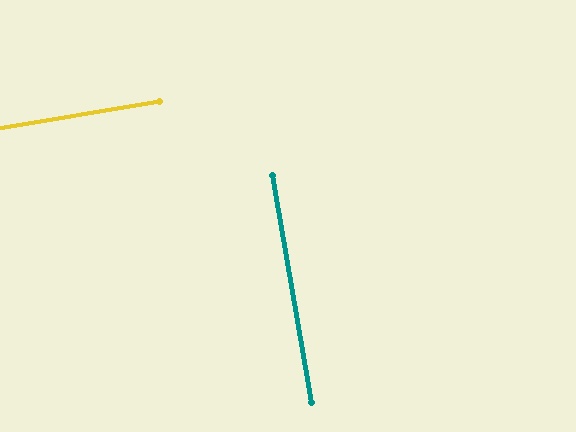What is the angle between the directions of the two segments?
Approximately 90 degrees.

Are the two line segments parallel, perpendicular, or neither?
Perpendicular — they meet at approximately 90°.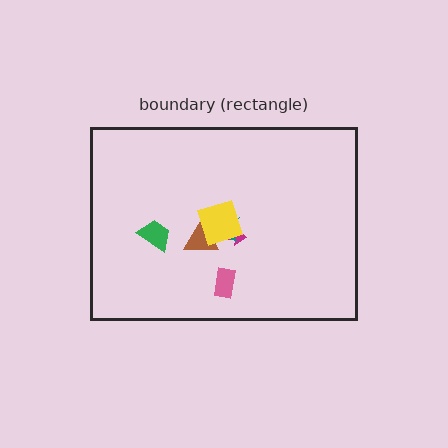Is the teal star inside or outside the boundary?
Inside.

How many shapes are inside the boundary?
7 inside, 0 outside.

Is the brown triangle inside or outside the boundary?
Inside.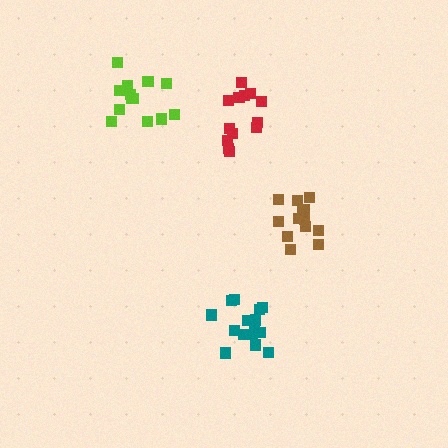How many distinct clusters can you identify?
There are 4 distinct clusters.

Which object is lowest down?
The teal cluster is bottommost.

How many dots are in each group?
Group 1: 13 dots, Group 2: 13 dots, Group 3: 13 dots, Group 4: 16 dots (55 total).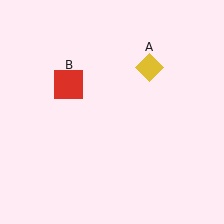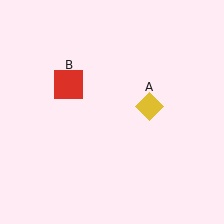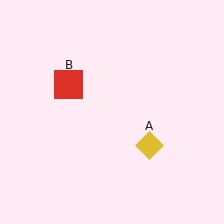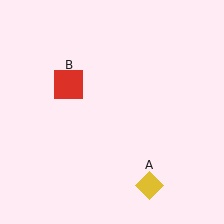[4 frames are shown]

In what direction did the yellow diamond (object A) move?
The yellow diamond (object A) moved down.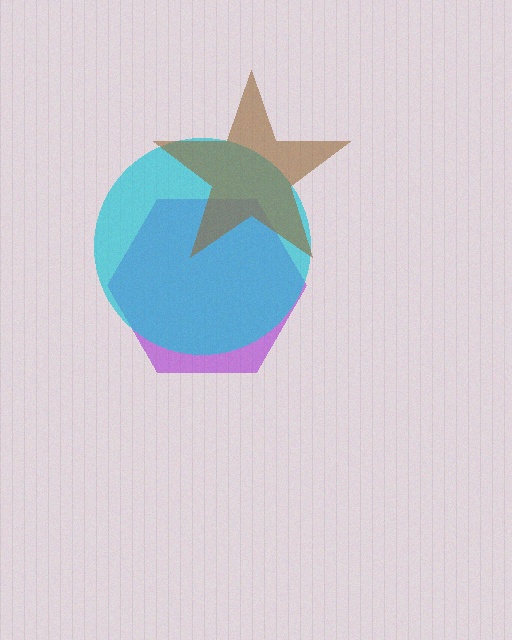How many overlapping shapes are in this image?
There are 3 overlapping shapes in the image.